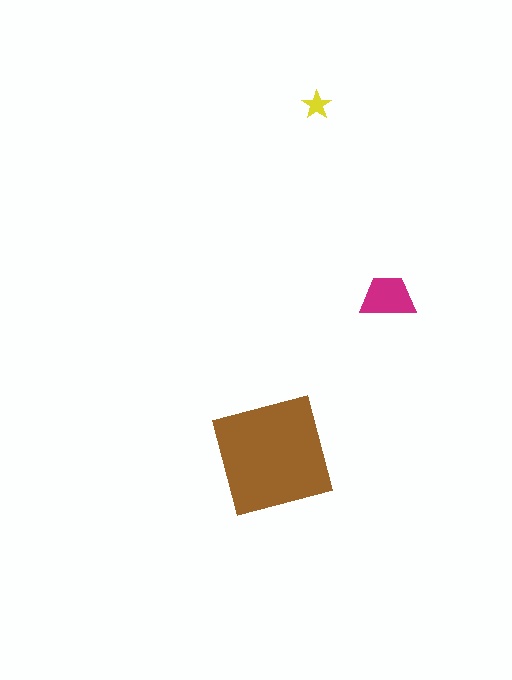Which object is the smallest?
The yellow star.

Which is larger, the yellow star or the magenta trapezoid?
The magenta trapezoid.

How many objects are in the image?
There are 3 objects in the image.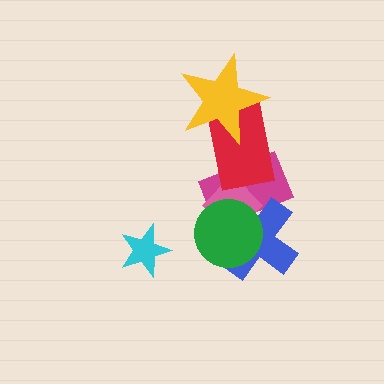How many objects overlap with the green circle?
3 objects overlap with the green circle.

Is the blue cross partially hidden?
Yes, it is partially covered by another shape.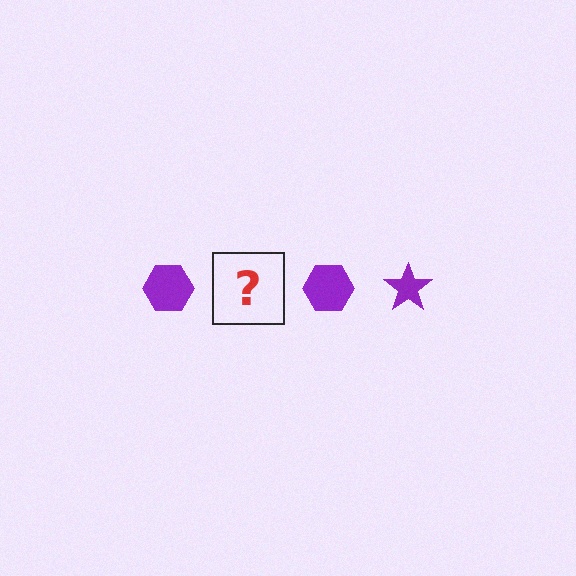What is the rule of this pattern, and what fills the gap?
The rule is that the pattern cycles through hexagon, star shapes in purple. The gap should be filled with a purple star.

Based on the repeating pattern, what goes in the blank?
The blank should be a purple star.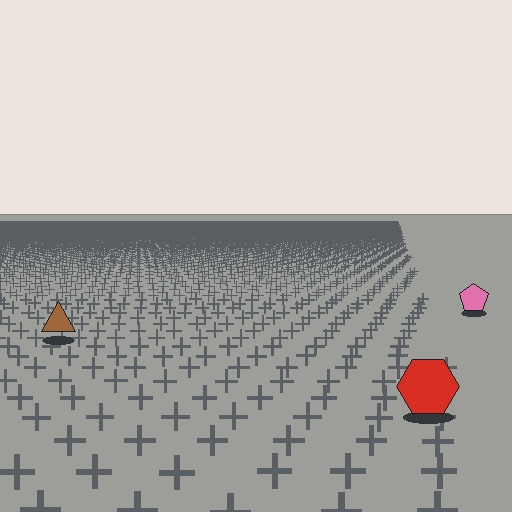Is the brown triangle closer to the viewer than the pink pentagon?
Yes. The brown triangle is closer — you can tell from the texture gradient: the ground texture is coarser near it.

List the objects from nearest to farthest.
From nearest to farthest: the red hexagon, the brown triangle, the pink pentagon.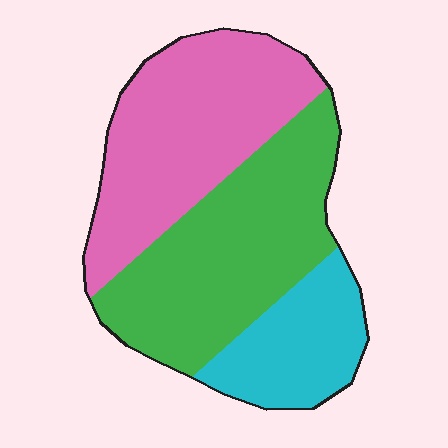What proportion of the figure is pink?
Pink takes up about two fifths (2/5) of the figure.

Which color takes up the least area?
Cyan, at roughly 20%.